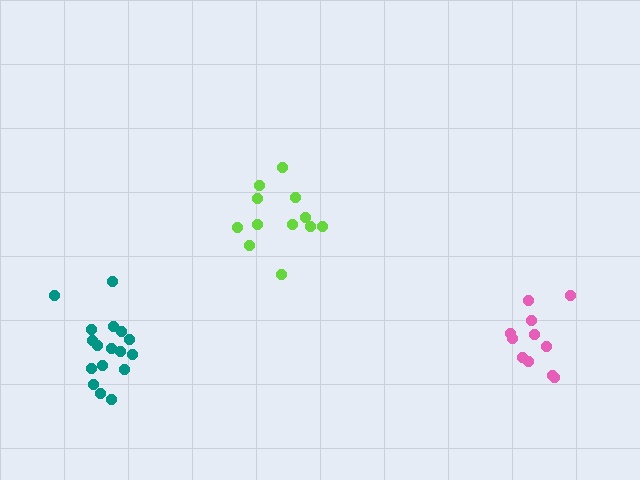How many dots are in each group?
Group 1: 11 dots, Group 2: 12 dots, Group 3: 17 dots (40 total).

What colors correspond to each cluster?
The clusters are colored: pink, lime, teal.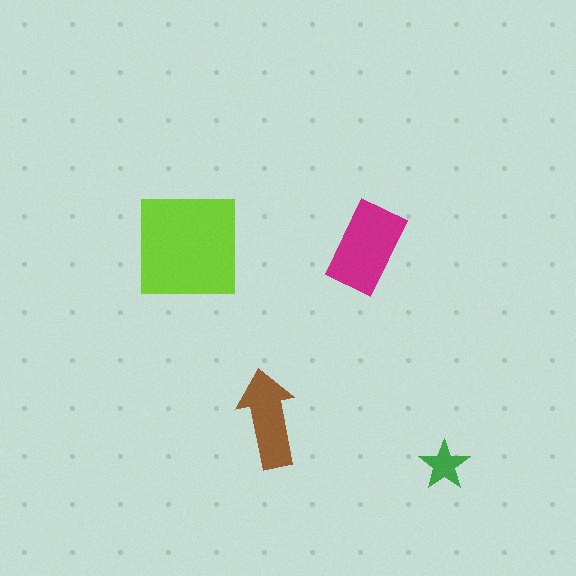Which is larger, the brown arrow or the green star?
The brown arrow.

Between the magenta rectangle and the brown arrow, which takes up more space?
The magenta rectangle.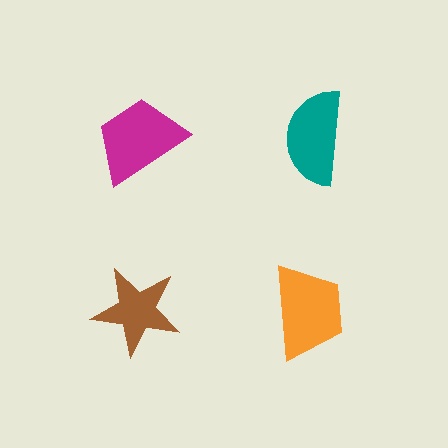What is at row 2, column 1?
A brown star.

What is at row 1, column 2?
A teal semicircle.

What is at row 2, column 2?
An orange trapezoid.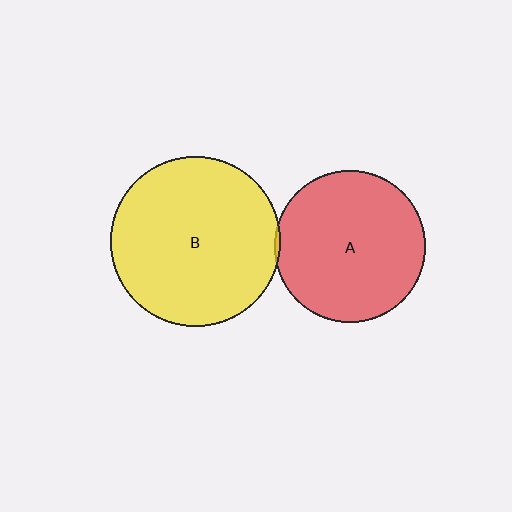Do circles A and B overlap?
Yes.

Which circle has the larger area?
Circle B (yellow).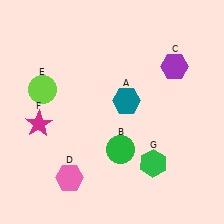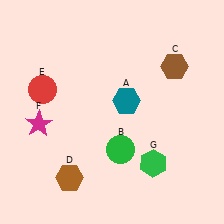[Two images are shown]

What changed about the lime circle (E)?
In Image 1, E is lime. In Image 2, it changed to red.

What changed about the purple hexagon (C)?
In Image 1, C is purple. In Image 2, it changed to brown.